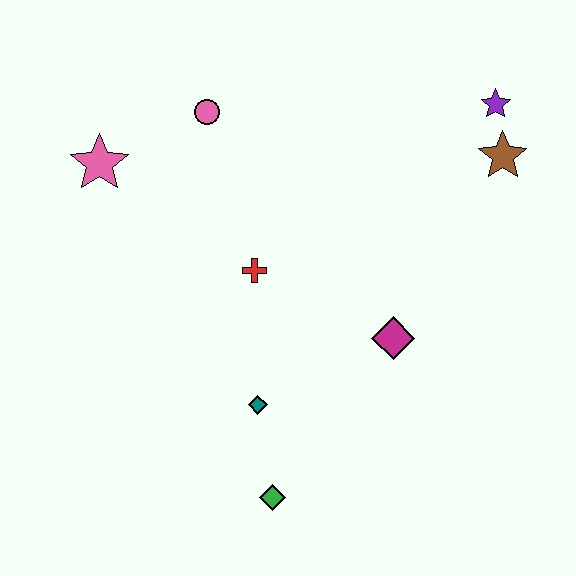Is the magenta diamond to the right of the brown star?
No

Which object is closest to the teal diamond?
The green diamond is closest to the teal diamond.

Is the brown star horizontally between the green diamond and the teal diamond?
No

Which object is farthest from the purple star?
The green diamond is farthest from the purple star.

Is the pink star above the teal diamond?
Yes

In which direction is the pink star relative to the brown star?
The pink star is to the left of the brown star.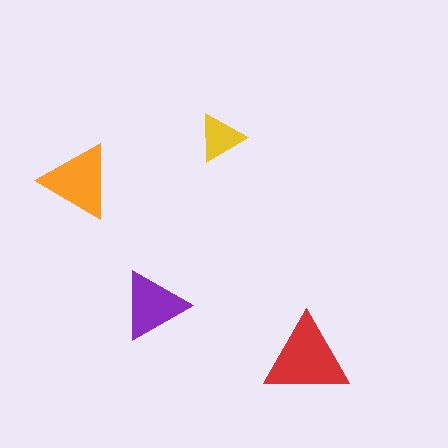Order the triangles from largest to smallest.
the red one, the orange one, the purple one, the yellow one.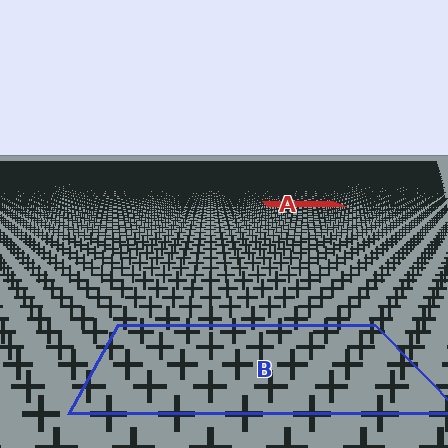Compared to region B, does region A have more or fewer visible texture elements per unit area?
Region A has more texture elements per unit area — they are packed more densely because it is farther away.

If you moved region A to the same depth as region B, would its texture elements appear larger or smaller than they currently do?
They would appear larger. At a closer depth, the same texture elements are projected at a bigger on-screen size.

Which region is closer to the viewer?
Region B is closer. The texture elements there are larger and more spread out.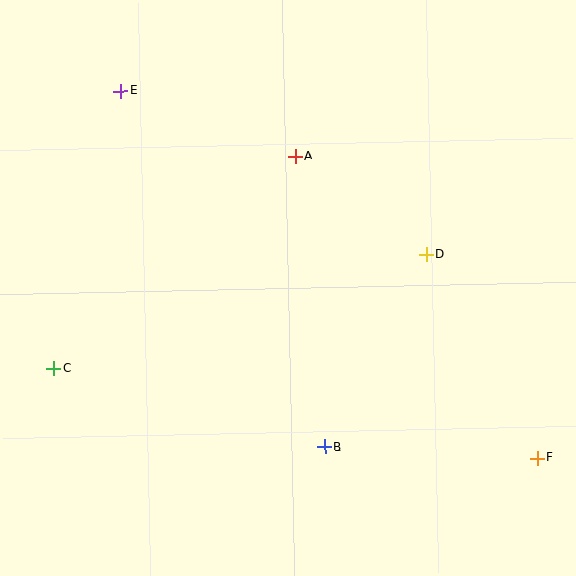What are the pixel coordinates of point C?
Point C is at (54, 368).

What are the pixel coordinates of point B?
Point B is at (325, 447).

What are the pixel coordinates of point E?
Point E is at (120, 91).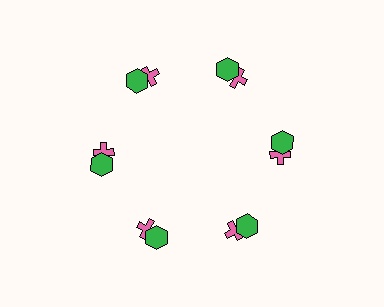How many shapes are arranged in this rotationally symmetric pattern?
There are 12 shapes, arranged in 6 groups of 2.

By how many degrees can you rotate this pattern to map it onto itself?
The pattern maps onto itself every 60 degrees of rotation.